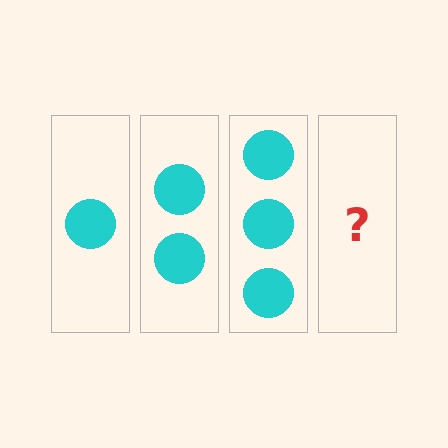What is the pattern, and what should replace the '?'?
The pattern is that each step adds one more circle. The '?' should be 4 circles.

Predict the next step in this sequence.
The next step is 4 circles.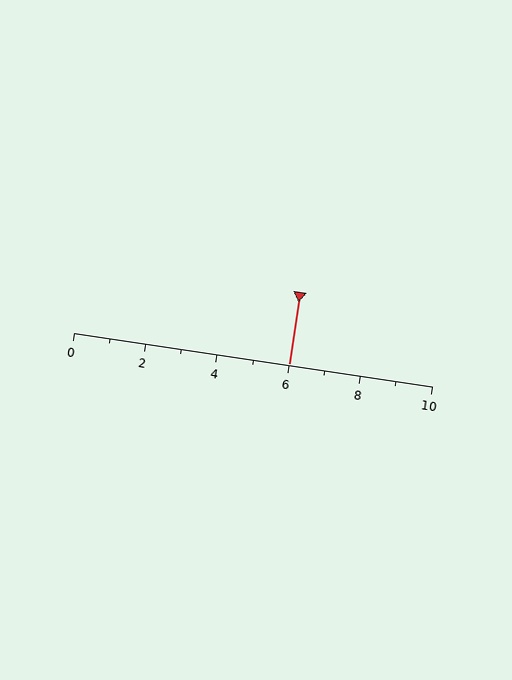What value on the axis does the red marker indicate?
The marker indicates approximately 6.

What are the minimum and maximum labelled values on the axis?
The axis runs from 0 to 10.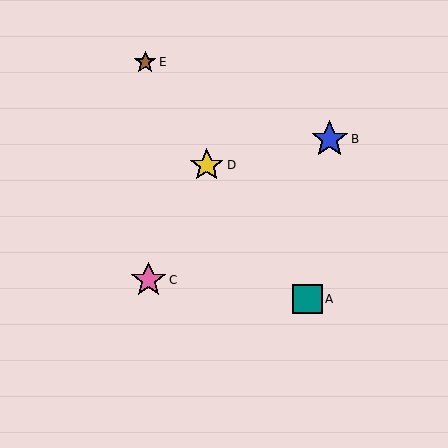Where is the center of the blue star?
The center of the blue star is at (330, 139).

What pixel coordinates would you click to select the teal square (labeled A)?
Click at (307, 299) to select the teal square A.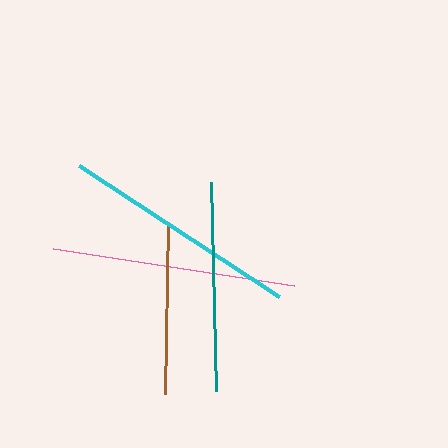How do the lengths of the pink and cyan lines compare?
The pink and cyan lines are approximately the same length.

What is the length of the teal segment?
The teal segment is approximately 208 pixels long.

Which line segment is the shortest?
The brown line is the shortest at approximately 172 pixels.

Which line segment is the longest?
The pink line is the longest at approximately 244 pixels.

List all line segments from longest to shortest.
From longest to shortest: pink, cyan, teal, brown.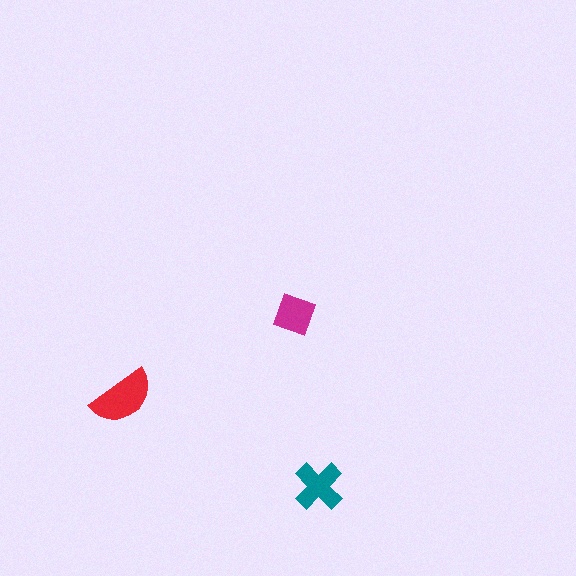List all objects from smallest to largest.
The magenta diamond, the teal cross, the red semicircle.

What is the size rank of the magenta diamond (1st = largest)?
3rd.